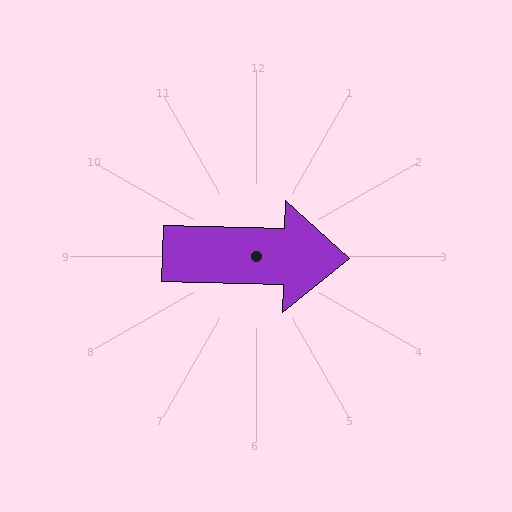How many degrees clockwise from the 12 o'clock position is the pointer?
Approximately 92 degrees.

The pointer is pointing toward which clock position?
Roughly 3 o'clock.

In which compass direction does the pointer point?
East.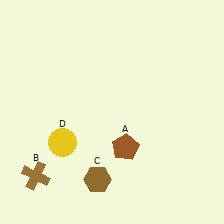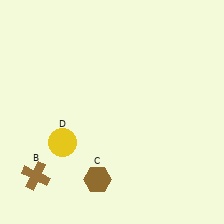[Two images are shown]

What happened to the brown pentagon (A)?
The brown pentagon (A) was removed in Image 2. It was in the bottom-right area of Image 1.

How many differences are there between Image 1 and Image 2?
There is 1 difference between the two images.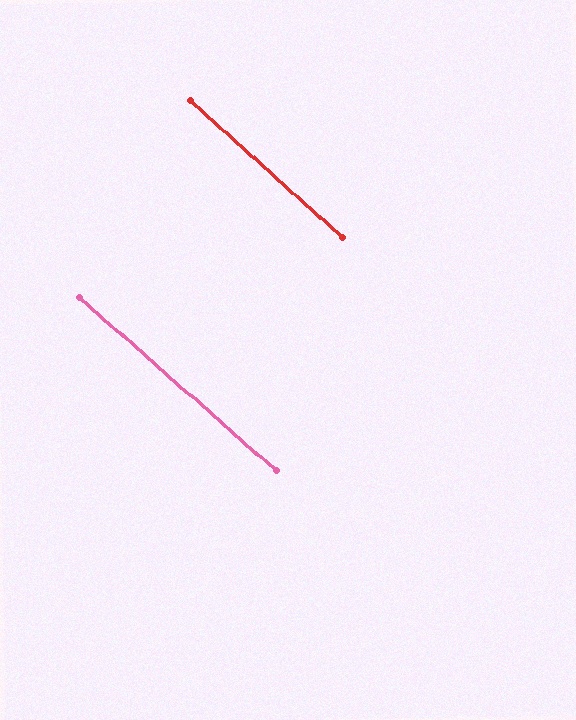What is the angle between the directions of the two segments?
Approximately 1 degree.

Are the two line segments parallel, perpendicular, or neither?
Parallel — their directions differ by only 0.6°.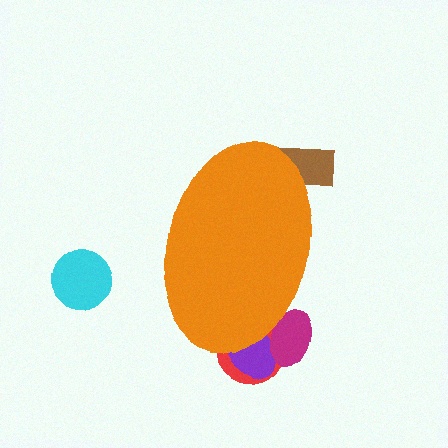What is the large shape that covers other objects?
An orange ellipse.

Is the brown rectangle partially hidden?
Yes, the brown rectangle is partially hidden behind the orange ellipse.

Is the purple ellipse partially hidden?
Yes, the purple ellipse is partially hidden behind the orange ellipse.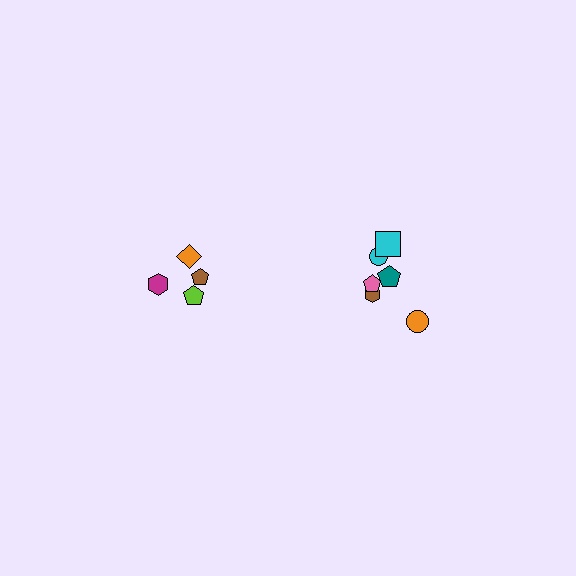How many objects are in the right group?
There are 6 objects.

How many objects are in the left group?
There are 4 objects.